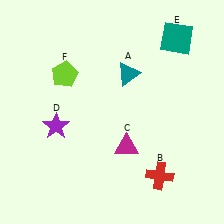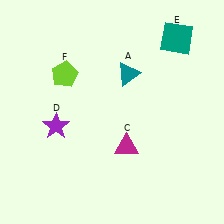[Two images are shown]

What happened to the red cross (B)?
The red cross (B) was removed in Image 2. It was in the bottom-right area of Image 1.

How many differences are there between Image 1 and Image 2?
There is 1 difference between the two images.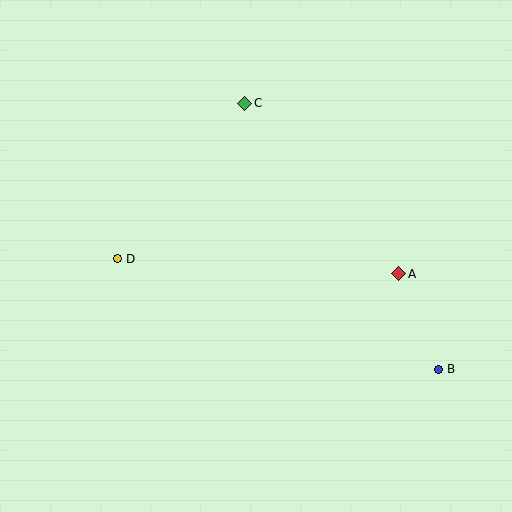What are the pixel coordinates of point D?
Point D is at (117, 259).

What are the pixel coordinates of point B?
Point B is at (438, 369).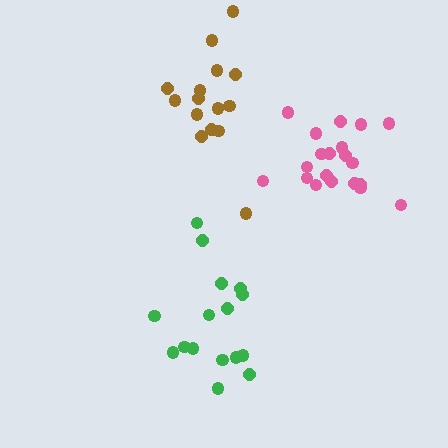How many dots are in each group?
Group 1: 20 dots, Group 2: 15 dots, Group 3: 16 dots (51 total).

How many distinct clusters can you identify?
There are 3 distinct clusters.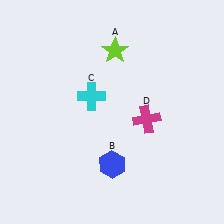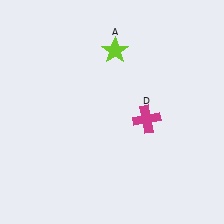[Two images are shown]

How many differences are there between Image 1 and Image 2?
There are 2 differences between the two images.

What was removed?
The cyan cross (C), the blue hexagon (B) were removed in Image 2.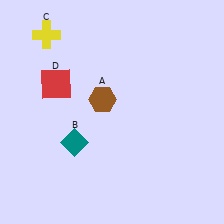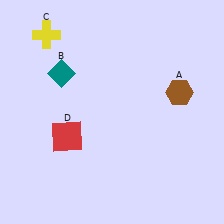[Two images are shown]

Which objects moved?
The objects that moved are: the brown hexagon (A), the teal diamond (B), the red square (D).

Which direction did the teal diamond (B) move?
The teal diamond (B) moved up.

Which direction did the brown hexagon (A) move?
The brown hexagon (A) moved right.